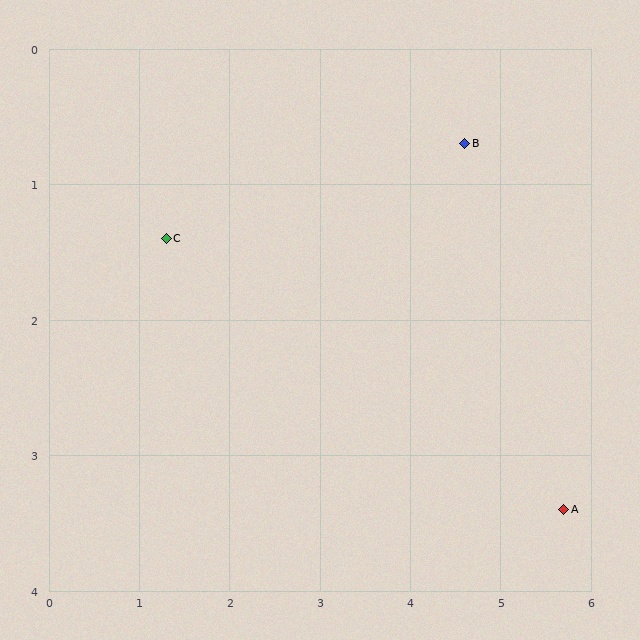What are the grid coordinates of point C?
Point C is at approximately (1.3, 1.4).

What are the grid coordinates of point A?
Point A is at approximately (5.7, 3.4).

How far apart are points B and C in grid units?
Points B and C are about 3.4 grid units apart.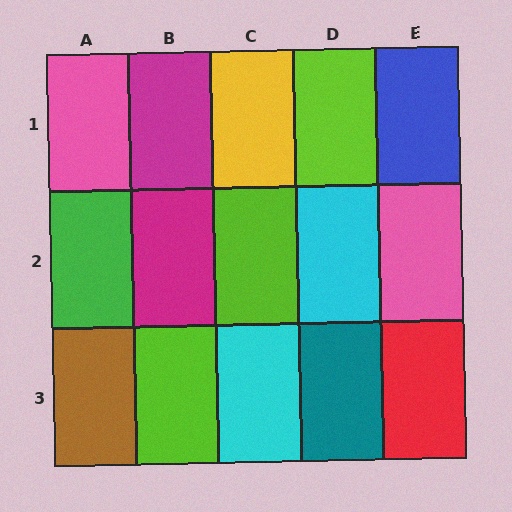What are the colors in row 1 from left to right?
Pink, magenta, yellow, lime, blue.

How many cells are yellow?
1 cell is yellow.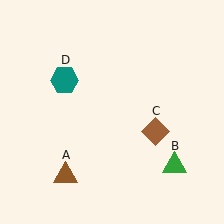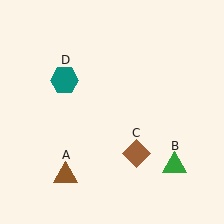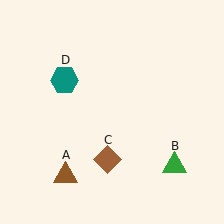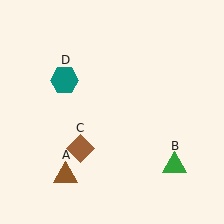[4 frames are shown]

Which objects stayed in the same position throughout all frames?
Brown triangle (object A) and green triangle (object B) and teal hexagon (object D) remained stationary.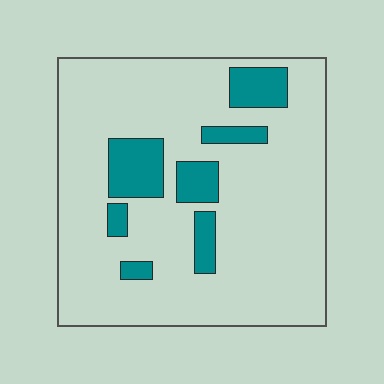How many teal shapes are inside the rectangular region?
7.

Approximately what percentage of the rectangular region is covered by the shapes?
Approximately 15%.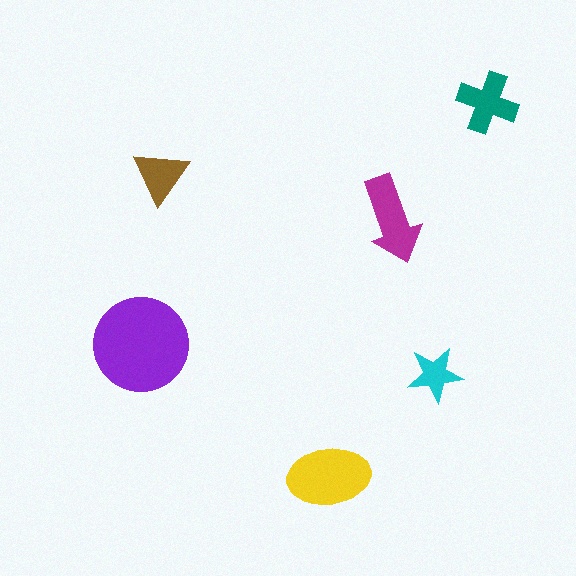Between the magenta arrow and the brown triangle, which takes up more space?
The magenta arrow.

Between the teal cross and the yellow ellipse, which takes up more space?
The yellow ellipse.